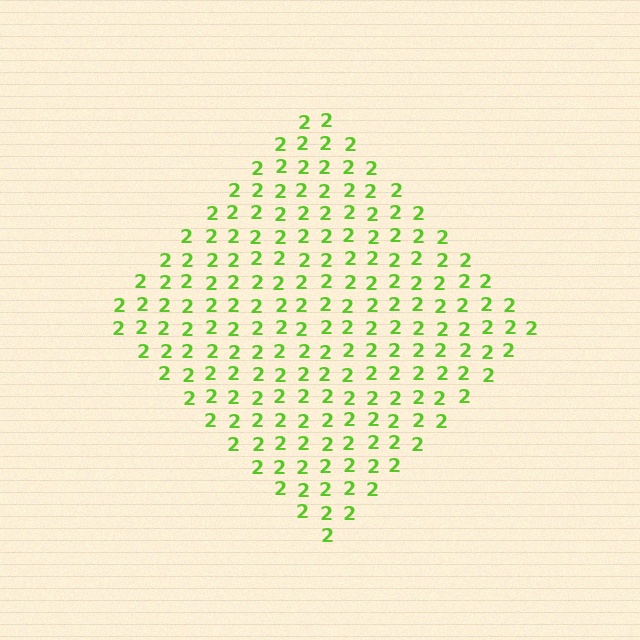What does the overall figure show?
The overall figure shows a diamond.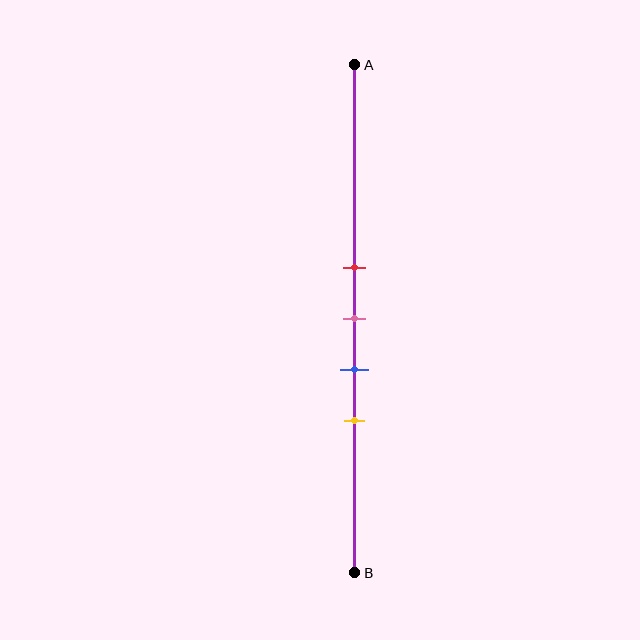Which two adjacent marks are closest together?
The red and pink marks are the closest adjacent pair.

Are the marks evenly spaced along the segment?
Yes, the marks are approximately evenly spaced.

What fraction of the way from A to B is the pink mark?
The pink mark is approximately 50% (0.5) of the way from A to B.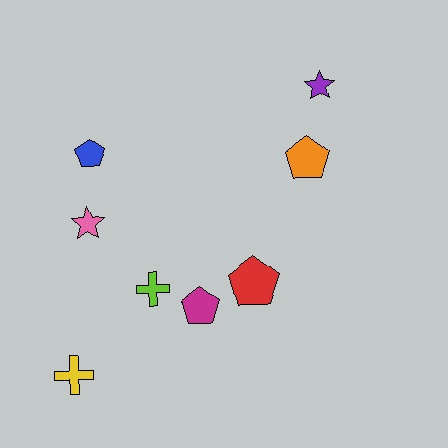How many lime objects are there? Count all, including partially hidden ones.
There is 1 lime object.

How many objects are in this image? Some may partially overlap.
There are 8 objects.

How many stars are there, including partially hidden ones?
There are 2 stars.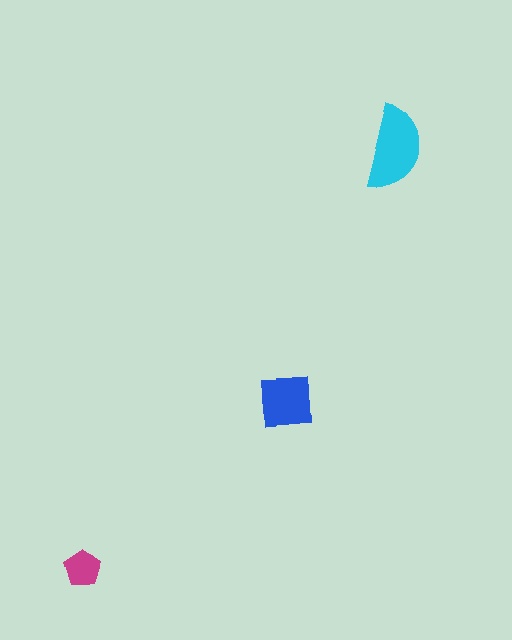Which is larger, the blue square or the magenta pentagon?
The blue square.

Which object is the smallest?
The magenta pentagon.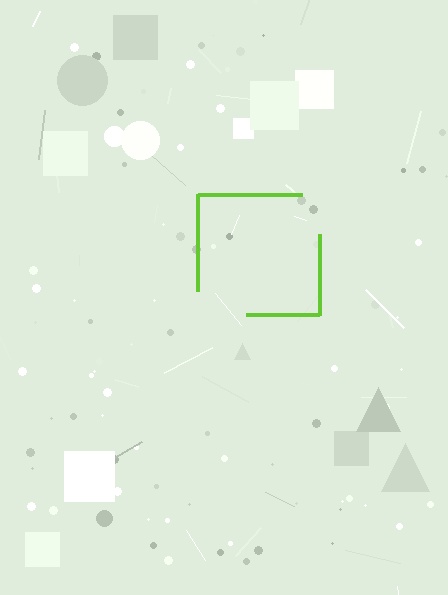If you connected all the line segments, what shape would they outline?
They would outline a square.